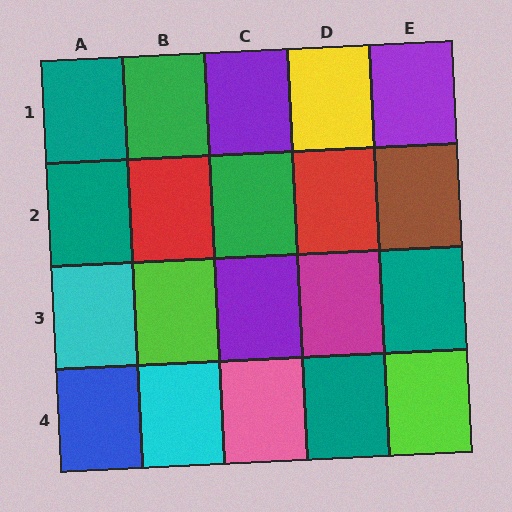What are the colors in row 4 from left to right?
Blue, cyan, pink, teal, lime.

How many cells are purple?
3 cells are purple.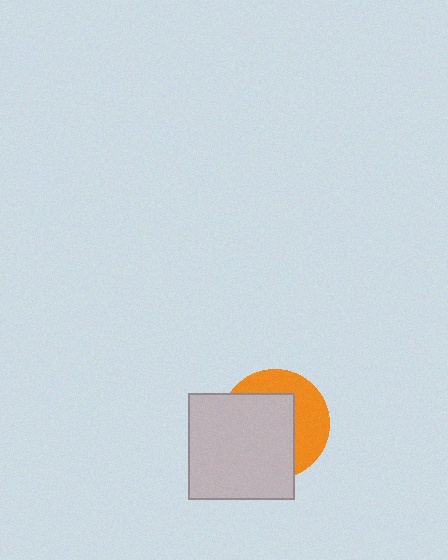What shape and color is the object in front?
The object in front is a light gray square.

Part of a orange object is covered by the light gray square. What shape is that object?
It is a circle.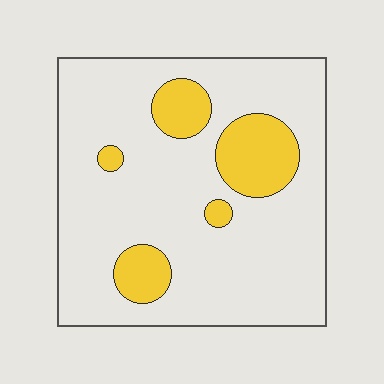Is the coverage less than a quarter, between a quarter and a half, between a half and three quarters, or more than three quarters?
Less than a quarter.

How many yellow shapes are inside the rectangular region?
5.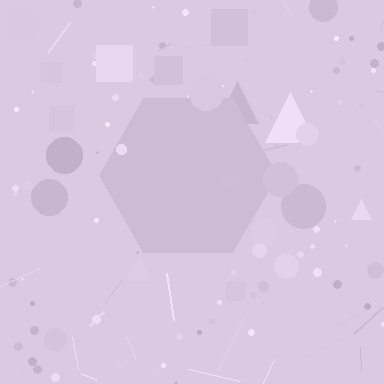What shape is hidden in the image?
A hexagon is hidden in the image.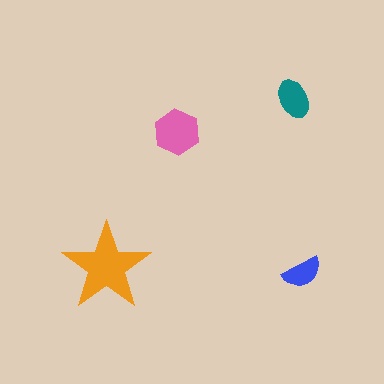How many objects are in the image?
There are 4 objects in the image.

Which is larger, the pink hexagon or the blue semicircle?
The pink hexagon.